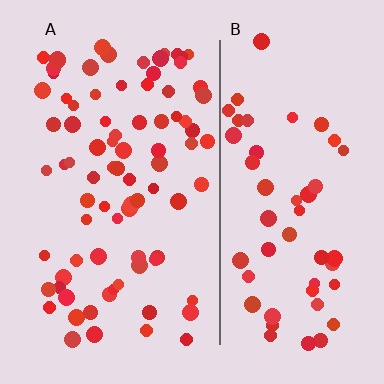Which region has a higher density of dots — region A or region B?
A (the left).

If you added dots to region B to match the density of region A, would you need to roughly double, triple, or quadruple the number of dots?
Approximately double.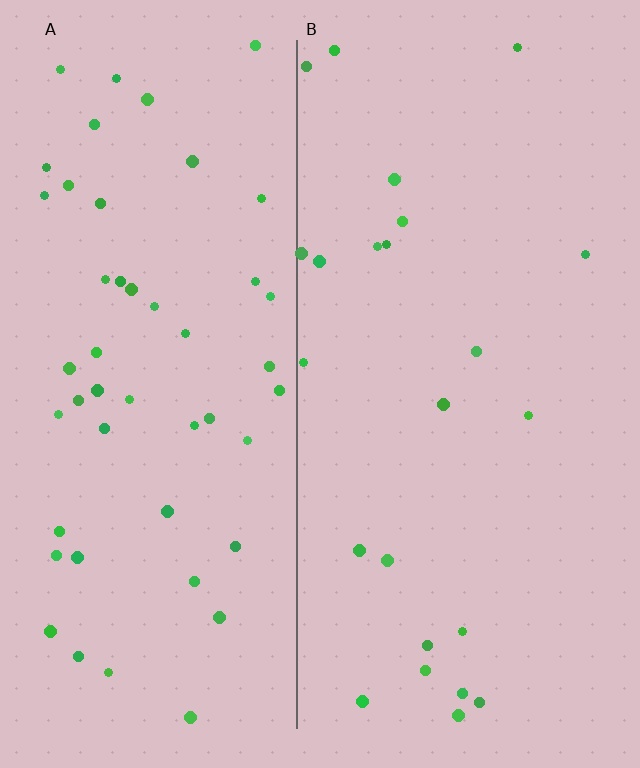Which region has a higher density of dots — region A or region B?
A (the left).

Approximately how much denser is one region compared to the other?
Approximately 2.1× — region A over region B.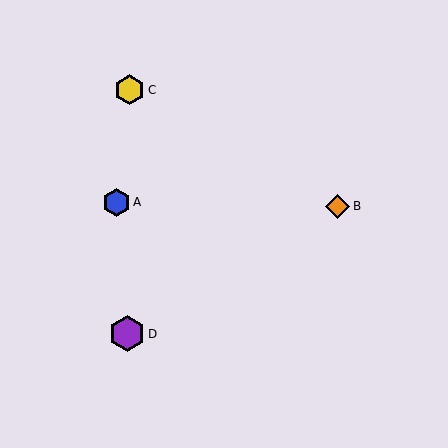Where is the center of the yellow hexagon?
The center of the yellow hexagon is at (130, 90).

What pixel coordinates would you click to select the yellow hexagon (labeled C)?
Click at (130, 90) to select the yellow hexagon C.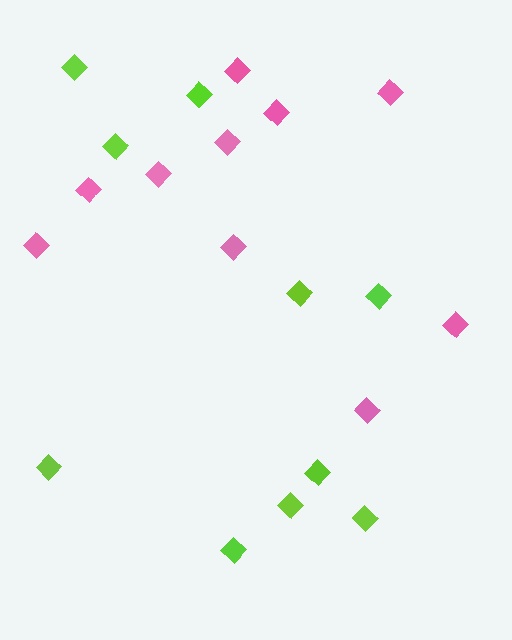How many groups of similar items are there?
There are 2 groups: one group of pink diamonds (10) and one group of lime diamonds (10).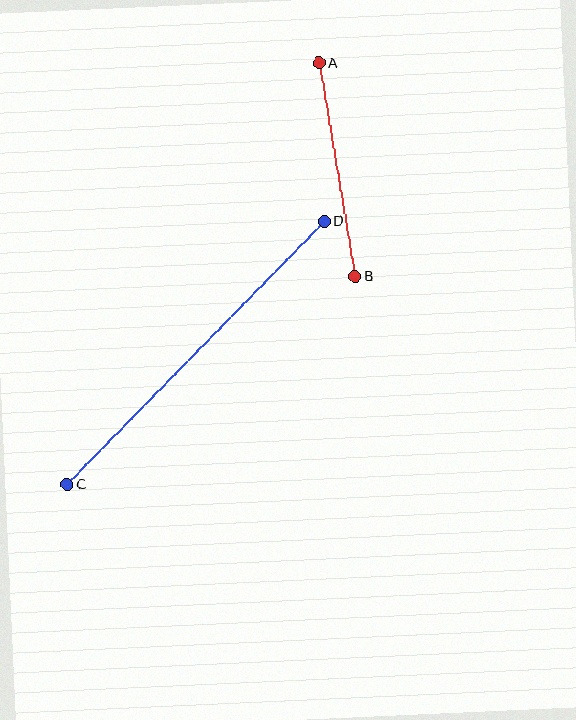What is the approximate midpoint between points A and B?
The midpoint is at approximately (337, 170) pixels.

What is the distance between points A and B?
The distance is approximately 217 pixels.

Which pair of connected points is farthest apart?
Points C and D are farthest apart.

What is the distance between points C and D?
The distance is approximately 368 pixels.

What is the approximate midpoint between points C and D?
The midpoint is at approximately (196, 353) pixels.